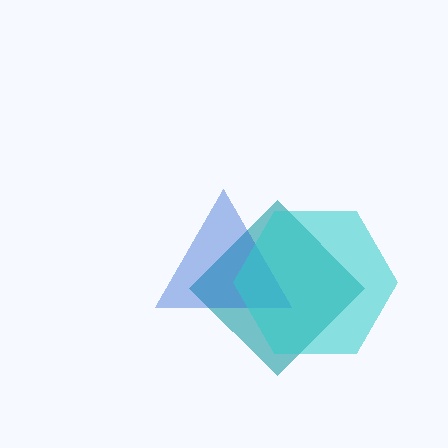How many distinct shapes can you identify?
There are 3 distinct shapes: a teal diamond, a blue triangle, a cyan hexagon.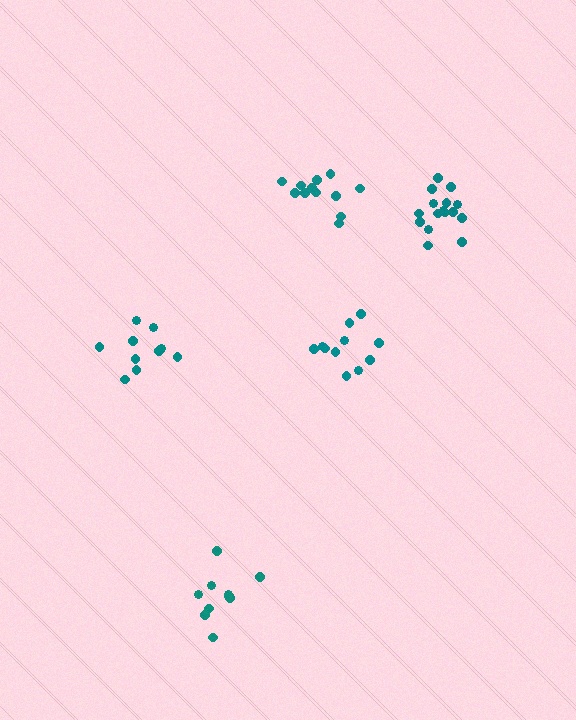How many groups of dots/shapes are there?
There are 5 groups.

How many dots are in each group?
Group 1: 10 dots, Group 2: 12 dots, Group 3: 10 dots, Group 4: 16 dots, Group 5: 11 dots (59 total).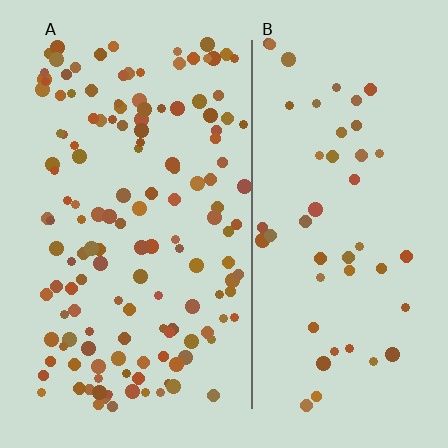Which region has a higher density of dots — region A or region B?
A (the left).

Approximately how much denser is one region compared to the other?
Approximately 2.9× — region A over region B.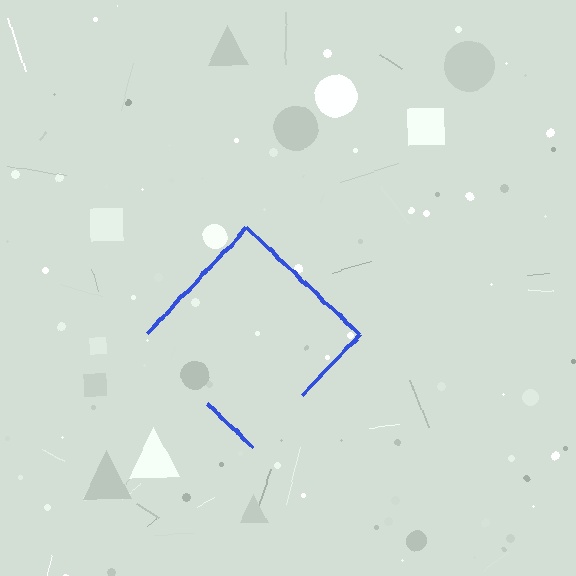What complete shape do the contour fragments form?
The contour fragments form a diamond.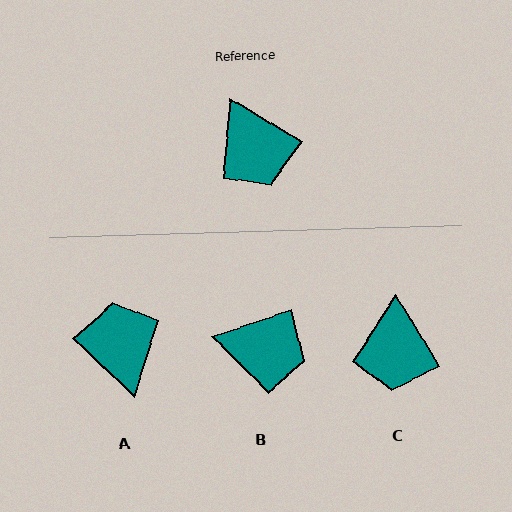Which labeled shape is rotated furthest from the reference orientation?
A, about 167 degrees away.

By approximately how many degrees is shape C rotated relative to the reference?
Approximately 28 degrees clockwise.